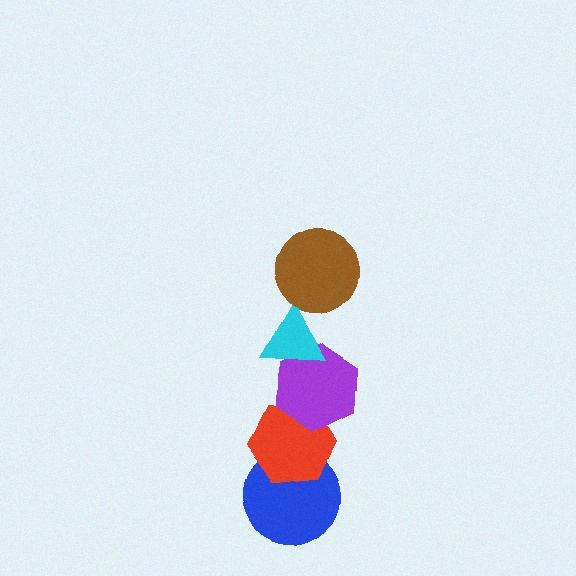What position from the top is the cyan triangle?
The cyan triangle is 2nd from the top.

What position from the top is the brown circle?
The brown circle is 1st from the top.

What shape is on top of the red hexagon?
The purple hexagon is on top of the red hexagon.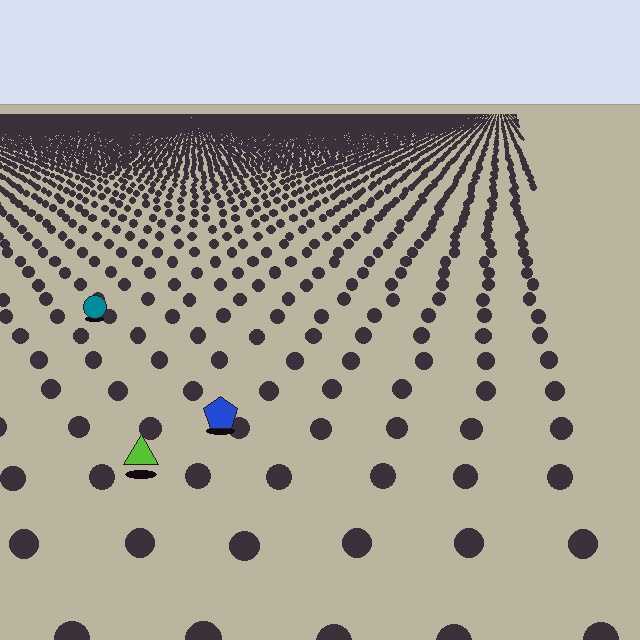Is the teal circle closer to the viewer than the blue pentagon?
No. The blue pentagon is closer — you can tell from the texture gradient: the ground texture is coarser near it.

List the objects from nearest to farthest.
From nearest to farthest: the lime triangle, the blue pentagon, the teal circle.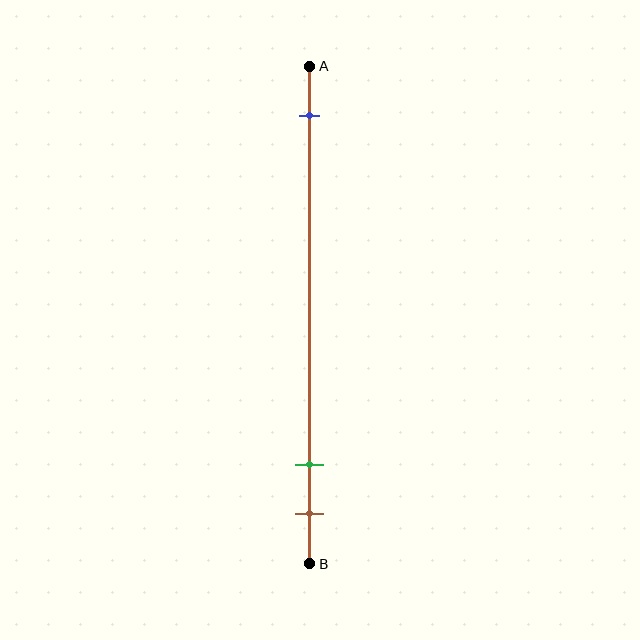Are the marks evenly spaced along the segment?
No, the marks are not evenly spaced.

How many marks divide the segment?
There are 3 marks dividing the segment.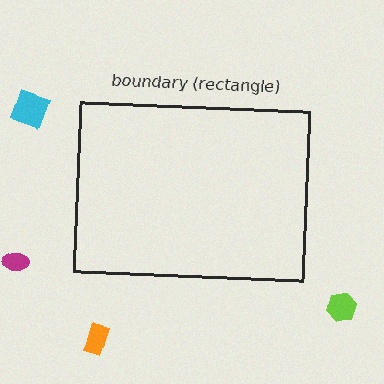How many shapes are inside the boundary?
0 inside, 4 outside.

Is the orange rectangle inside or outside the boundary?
Outside.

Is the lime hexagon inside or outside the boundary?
Outside.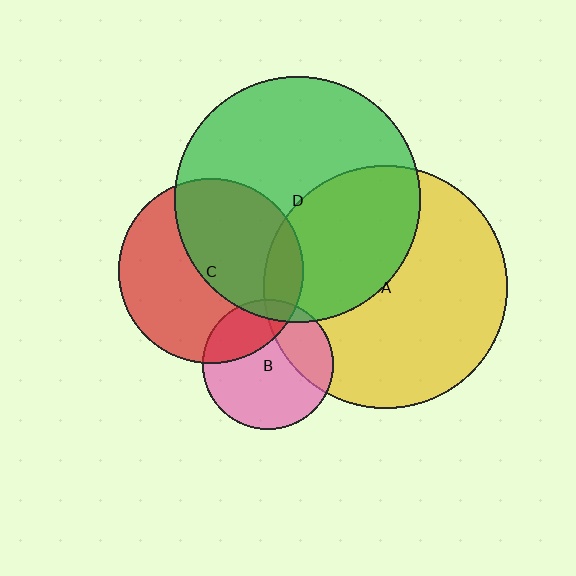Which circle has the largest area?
Circle D (green).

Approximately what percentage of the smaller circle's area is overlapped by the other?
Approximately 30%.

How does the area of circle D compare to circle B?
Approximately 3.6 times.